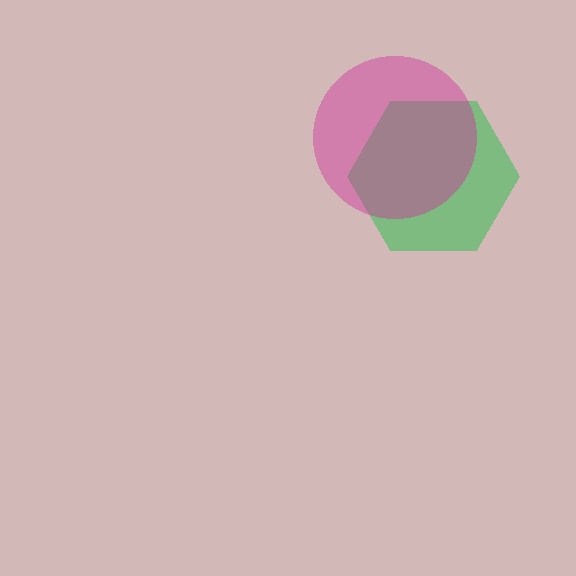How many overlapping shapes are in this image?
There are 2 overlapping shapes in the image.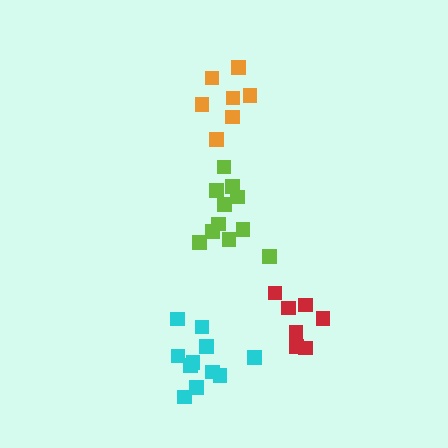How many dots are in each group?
Group 1: 11 dots, Group 2: 7 dots, Group 3: 7 dots, Group 4: 11 dots (36 total).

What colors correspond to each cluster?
The clusters are colored: lime, orange, red, cyan.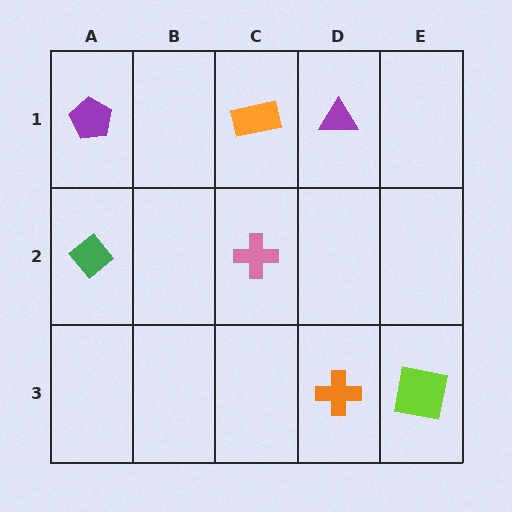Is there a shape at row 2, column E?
No, that cell is empty.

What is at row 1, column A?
A purple pentagon.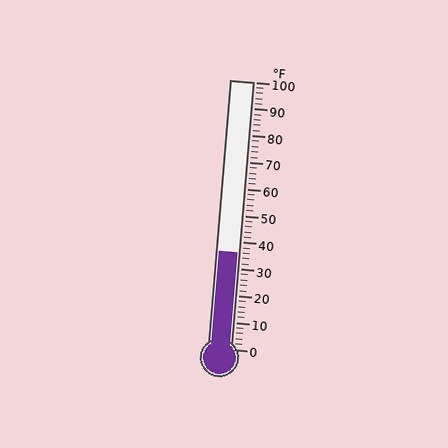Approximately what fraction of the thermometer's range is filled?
The thermometer is filled to approximately 35% of its range.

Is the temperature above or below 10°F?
The temperature is above 10°F.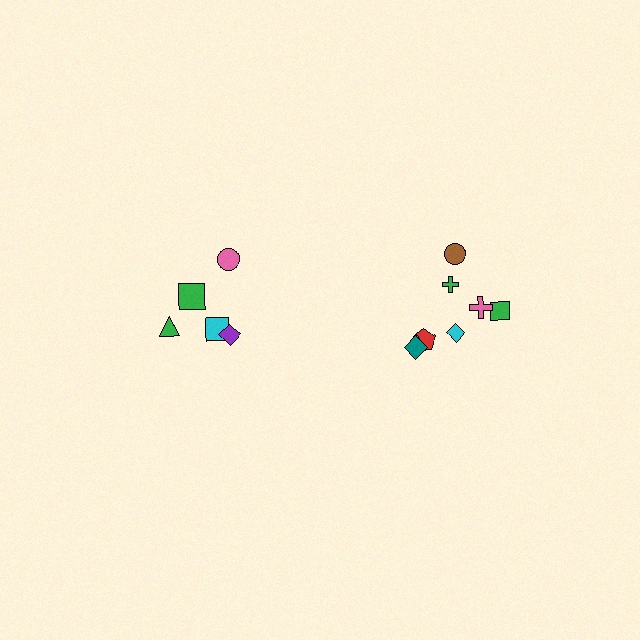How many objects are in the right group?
There are 8 objects.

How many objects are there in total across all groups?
There are 13 objects.